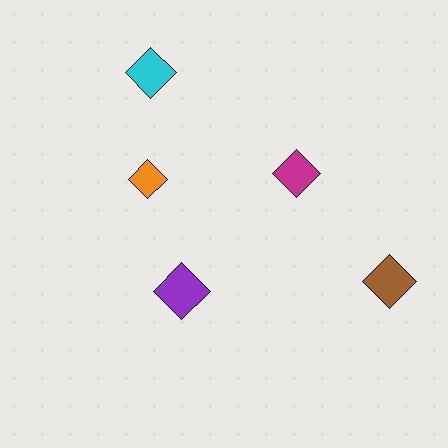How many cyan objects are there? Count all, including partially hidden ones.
There is 1 cyan object.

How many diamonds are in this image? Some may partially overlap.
There are 5 diamonds.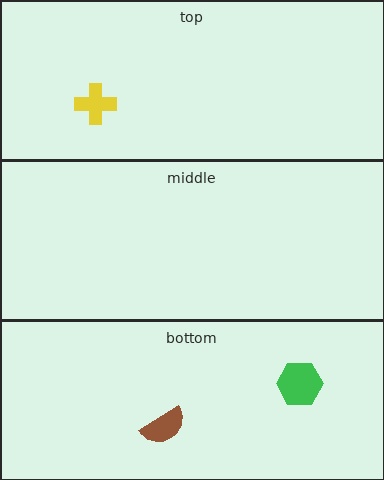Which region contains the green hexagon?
The bottom region.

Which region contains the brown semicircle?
The bottom region.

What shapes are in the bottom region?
The brown semicircle, the green hexagon.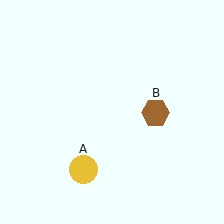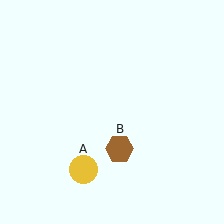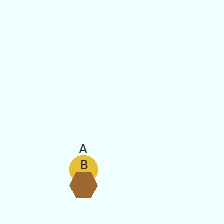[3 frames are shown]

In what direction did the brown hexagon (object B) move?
The brown hexagon (object B) moved down and to the left.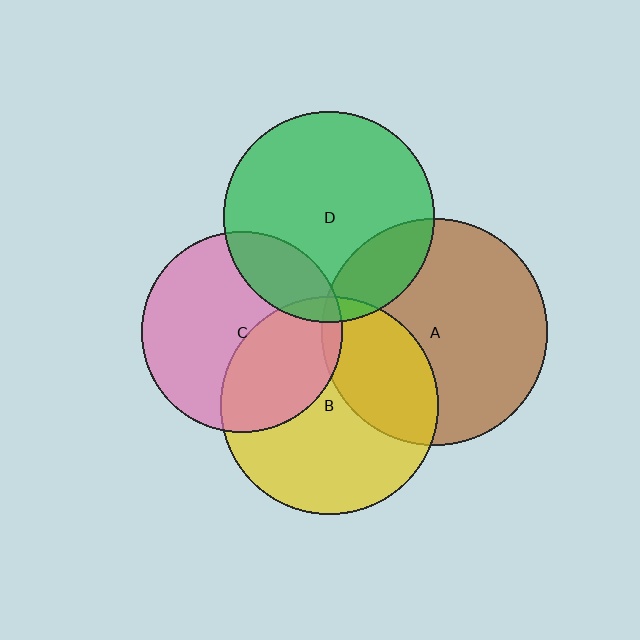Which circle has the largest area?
Circle A (brown).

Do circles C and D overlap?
Yes.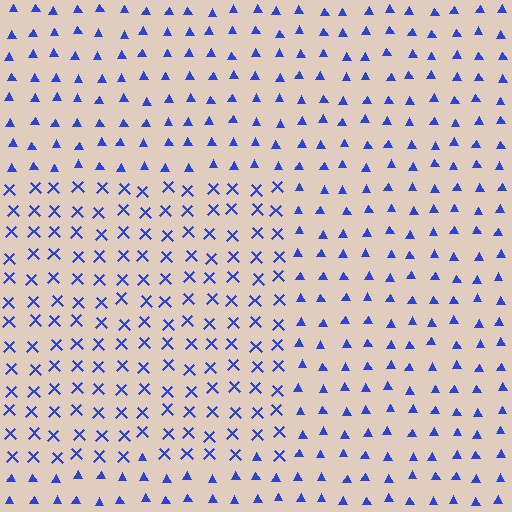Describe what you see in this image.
The image is filled with small blue elements arranged in a uniform grid. A rectangle-shaped region contains X marks, while the surrounding area contains triangles. The boundary is defined purely by the change in element shape.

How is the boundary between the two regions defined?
The boundary is defined by a change in element shape: X marks inside vs. triangles outside. All elements share the same color and spacing.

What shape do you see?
I see a rectangle.